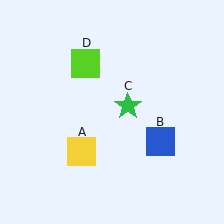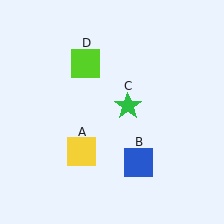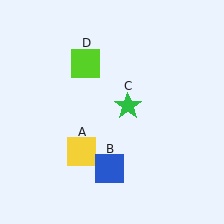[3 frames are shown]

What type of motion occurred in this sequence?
The blue square (object B) rotated clockwise around the center of the scene.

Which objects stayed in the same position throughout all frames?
Yellow square (object A) and green star (object C) and lime square (object D) remained stationary.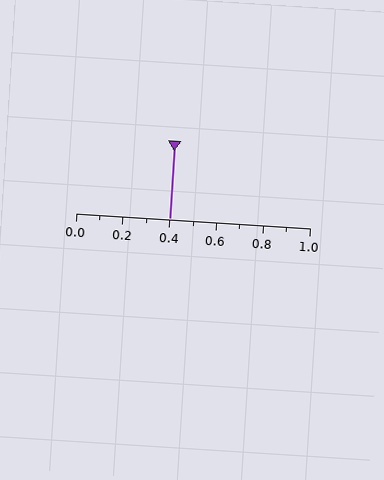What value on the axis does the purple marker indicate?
The marker indicates approximately 0.4.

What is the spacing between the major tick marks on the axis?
The major ticks are spaced 0.2 apart.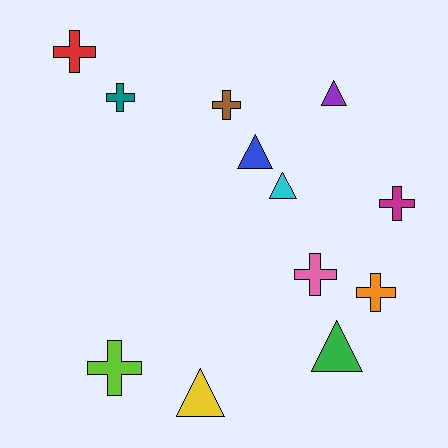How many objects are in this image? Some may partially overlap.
There are 12 objects.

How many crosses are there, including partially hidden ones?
There are 7 crosses.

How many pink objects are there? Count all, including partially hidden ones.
There is 1 pink object.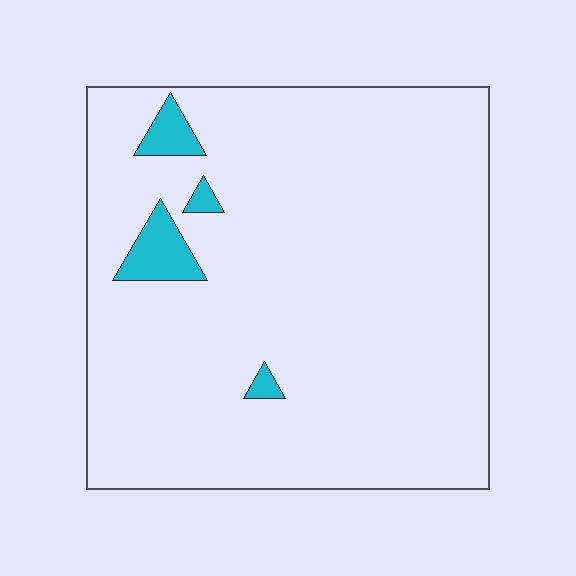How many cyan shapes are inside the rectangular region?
4.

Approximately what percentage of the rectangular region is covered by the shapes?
Approximately 5%.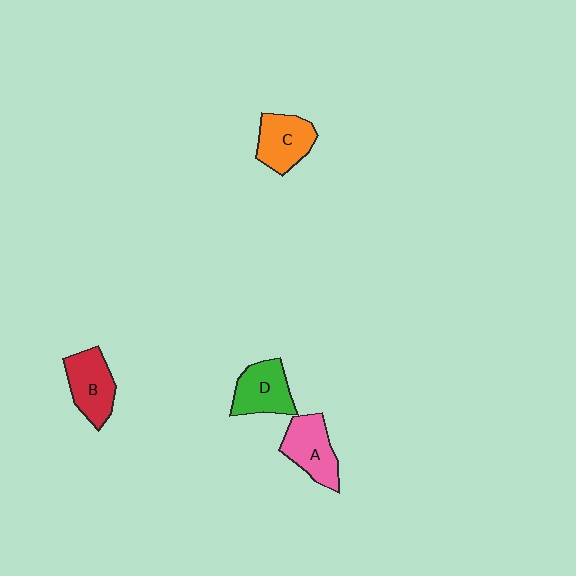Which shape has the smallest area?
Shape D (green).